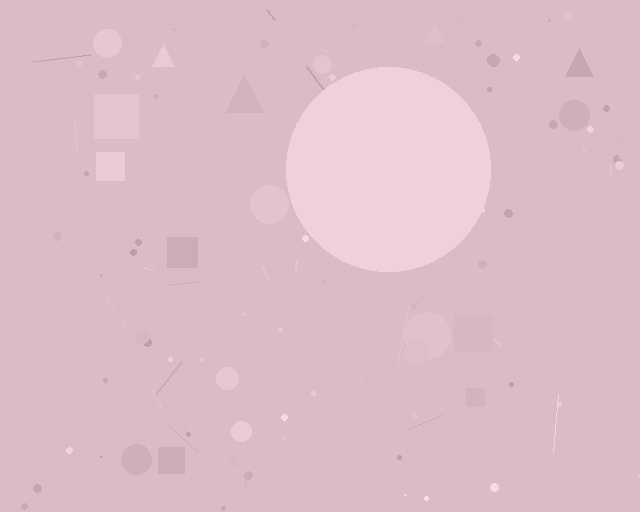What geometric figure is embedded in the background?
A circle is embedded in the background.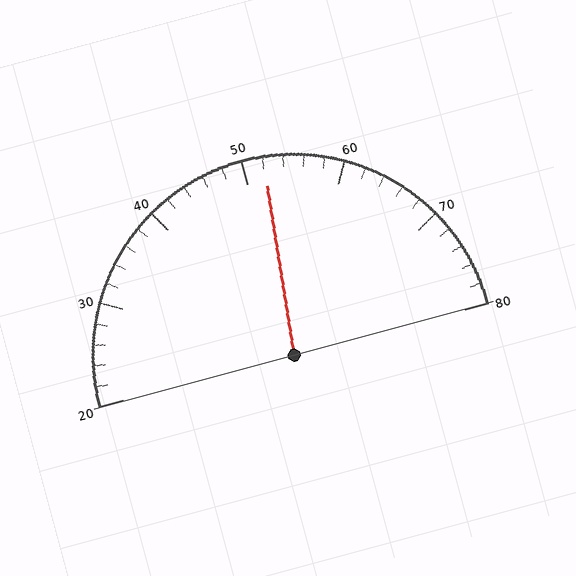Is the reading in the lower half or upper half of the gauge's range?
The reading is in the upper half of the range (20 to 80).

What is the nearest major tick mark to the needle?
The nearest major tick mark is 50.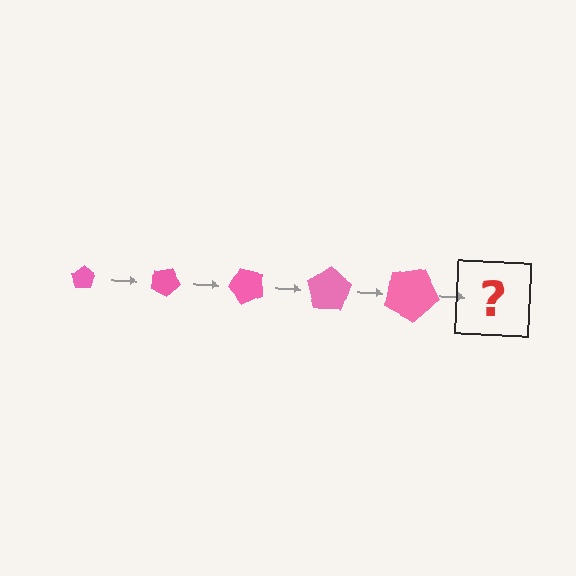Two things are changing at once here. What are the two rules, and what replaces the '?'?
The two rules are that the pentagon grows larger each step and it rotates 25 degrees each step. The '?' should be a pentagon, larger than the previous one and rotated 125 degrees from the start.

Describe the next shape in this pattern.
It should be a pentagon, larger than the previous one and rotated 125 degrees from the start.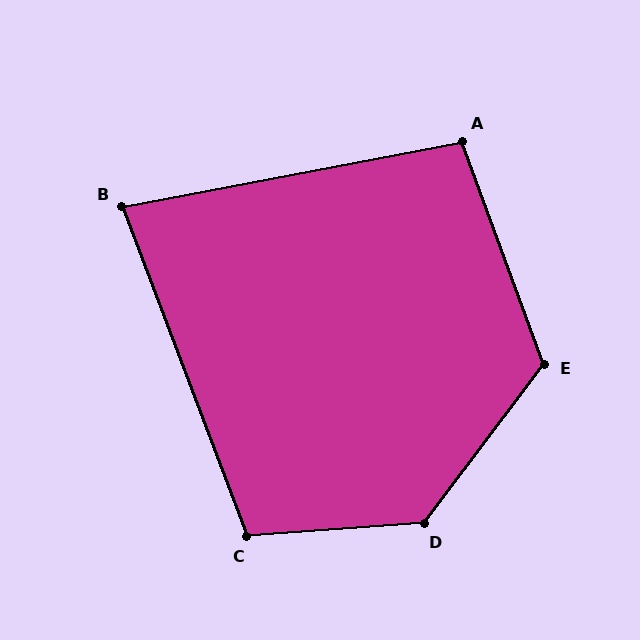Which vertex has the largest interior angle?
D, at approximately 131 degrees.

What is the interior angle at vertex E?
Approximately 123 degrees (obtuse).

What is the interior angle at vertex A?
Approximately 99 degrees (obtuse).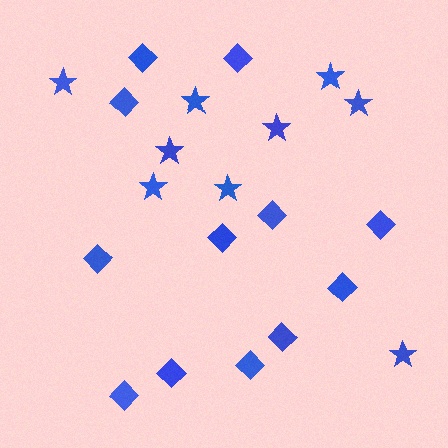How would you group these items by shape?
There are 2 groups: one group of diamonds (12) and one group of stars (9).